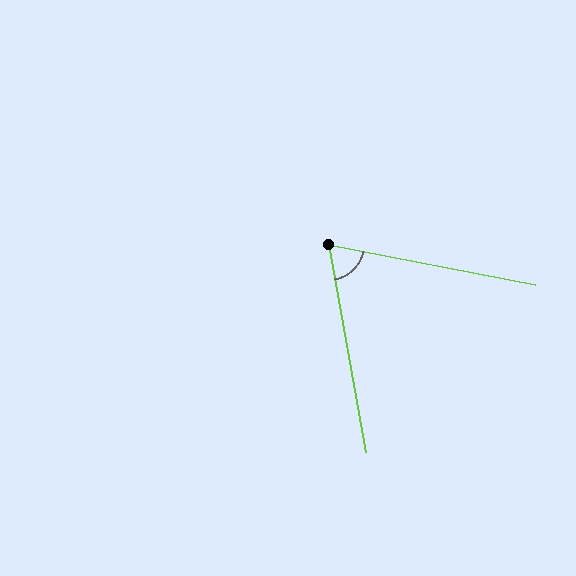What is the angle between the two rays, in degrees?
Approximately 69 degrees.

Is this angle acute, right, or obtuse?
It is acute.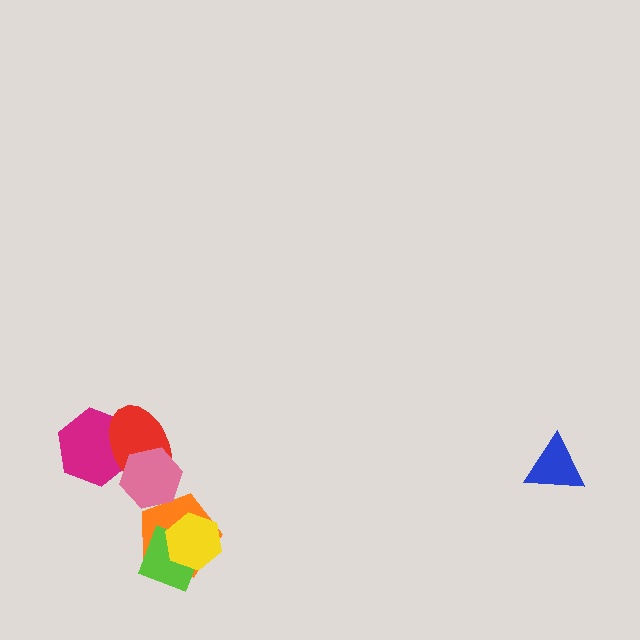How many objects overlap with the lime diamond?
2 objects overlap with the lime diamond.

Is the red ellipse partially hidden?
Yes, it is partially covered by another shape.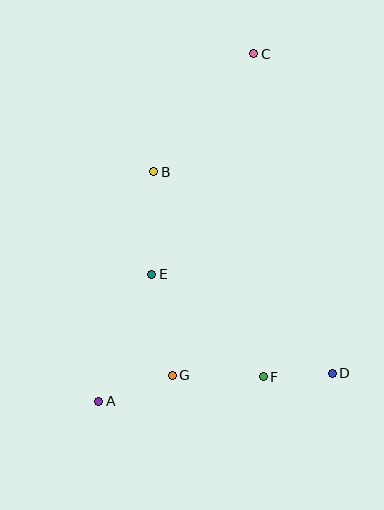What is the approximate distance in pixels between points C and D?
The distance between C and D is approximately 329 pixels.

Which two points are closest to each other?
Points D and F are closest to each other.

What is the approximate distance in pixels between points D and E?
The distance between D and E is approximately 206 pixels.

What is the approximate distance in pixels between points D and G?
The distance between D and G is approximately 160 pixels.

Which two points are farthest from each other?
Points A and C are farthest from each other.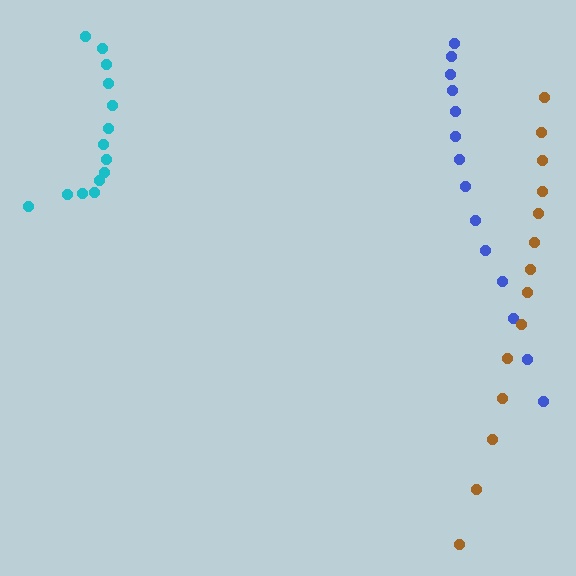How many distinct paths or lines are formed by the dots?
There are 3 distinct paths.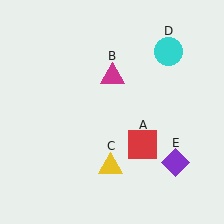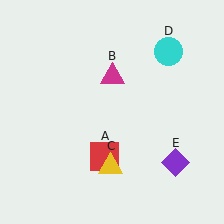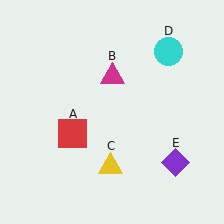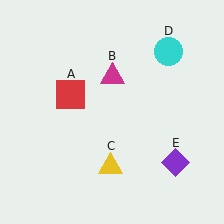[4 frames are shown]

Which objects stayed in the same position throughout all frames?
Magenta triangle (object B) and yellow triangle (object C) and cyan circle (object D) and purple diamond (object E) remained stationary.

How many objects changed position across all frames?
1 object changed position: red square (object A).